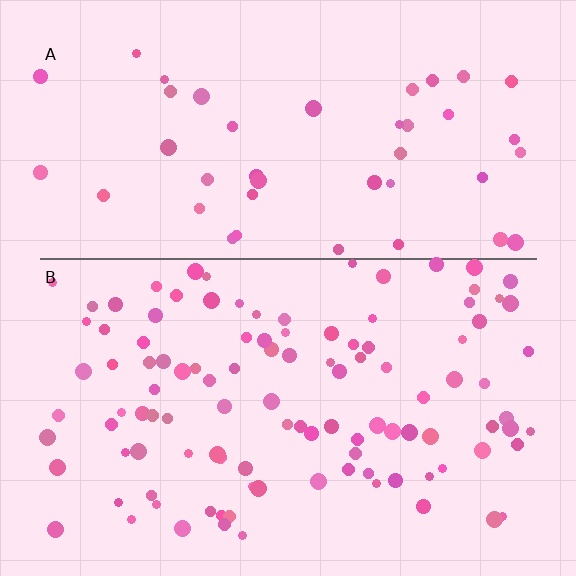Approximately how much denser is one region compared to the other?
Approximately 2.5× — region B over region A.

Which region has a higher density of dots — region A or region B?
B (the bottom).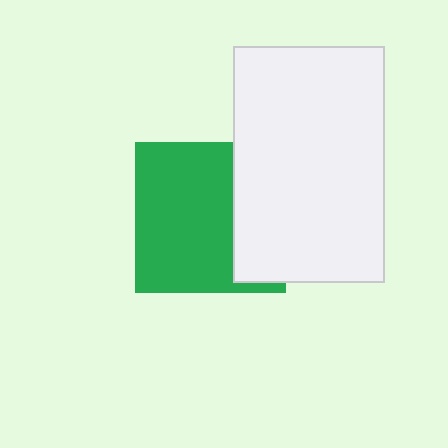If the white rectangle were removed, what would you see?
You would see the complete green square.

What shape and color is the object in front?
The object in front is a white rectangle.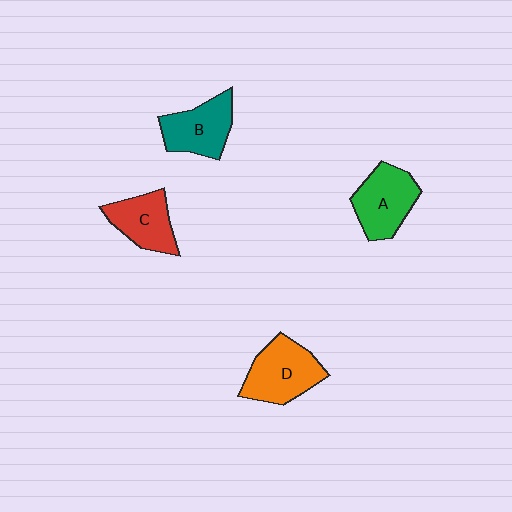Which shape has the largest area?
Shape D (orange).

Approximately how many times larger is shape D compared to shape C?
Approximately 1.3 times.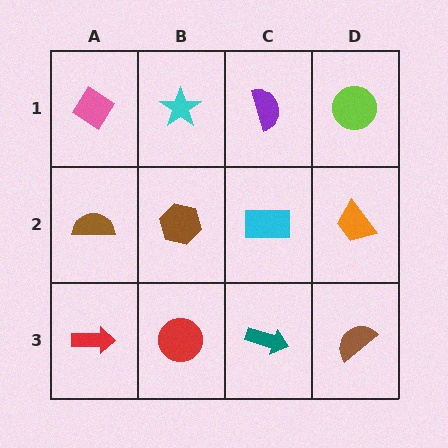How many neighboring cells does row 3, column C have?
3.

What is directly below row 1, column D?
An orange trapezoid.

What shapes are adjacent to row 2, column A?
A pink diamond (row 1, column A), a red arrow (row 3, column A), a brown hexagon (row 2, column B).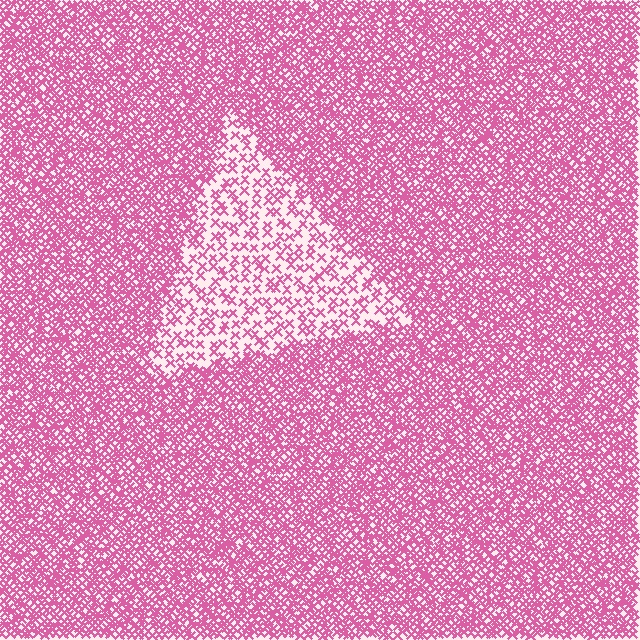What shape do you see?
I see a triangle.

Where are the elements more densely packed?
The elements are more densely packed outside the triangle boundary.